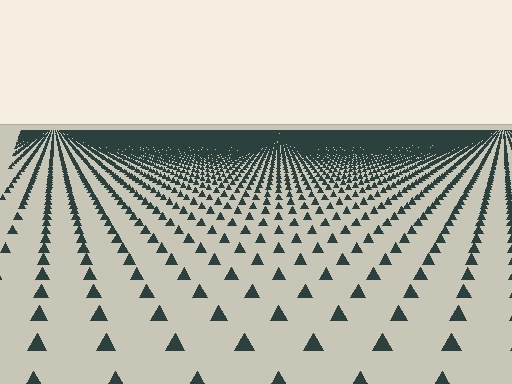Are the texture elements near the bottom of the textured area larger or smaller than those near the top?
Larger. Near the bottom, elements are closer to the viewer and appear at a bigger on-screen size.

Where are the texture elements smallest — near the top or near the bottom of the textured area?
Near the top.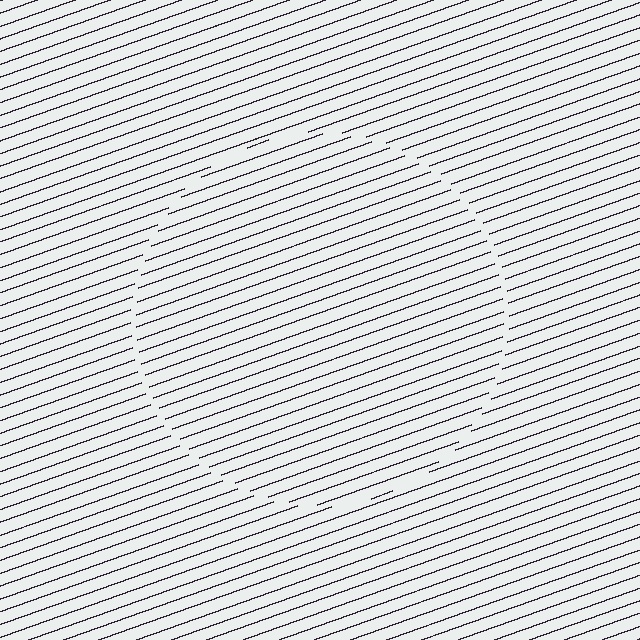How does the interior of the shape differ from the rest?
The interior of the shape contains the same grating, shifted by half a period — the contour is defined by the phase discontinuity where line-ends from the inner and outer gratings abut.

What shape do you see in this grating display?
An illusory circle. The interior of the shape contains the same grating, shifted by half a period — the contour is defined by the phase discontinuity where line-ends from the inner and outer gratings abut.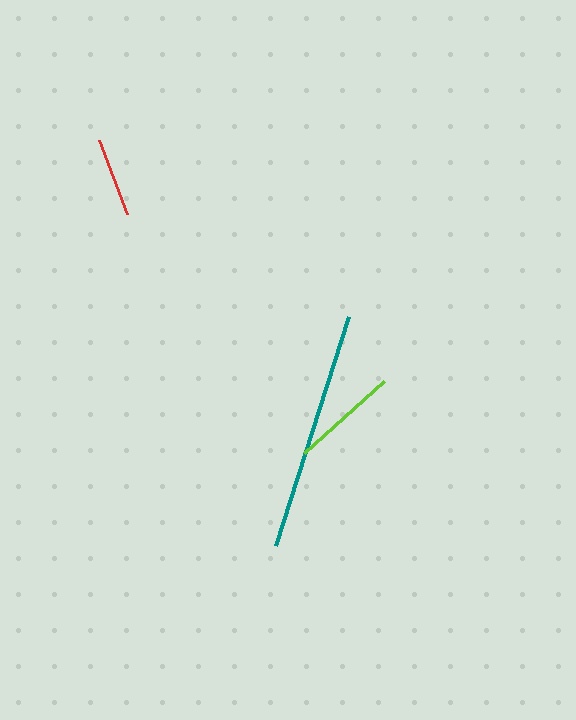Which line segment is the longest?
The teal line is the longest at approximately 241 pixels.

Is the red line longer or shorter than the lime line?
The lime line is longer than the red line.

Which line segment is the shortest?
The red line is the shortest at approximately 79 pixels.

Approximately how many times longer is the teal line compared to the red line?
The teal line is approximately 3.1 times the length of the red line.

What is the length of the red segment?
The red segment is approximately 79 pixels long.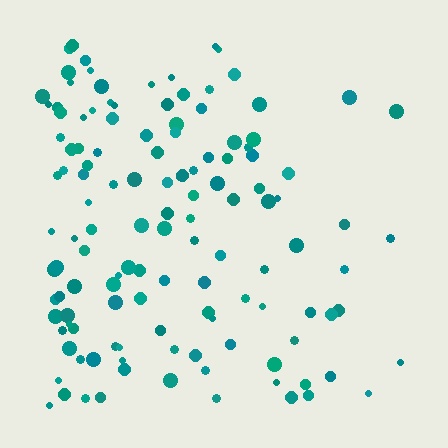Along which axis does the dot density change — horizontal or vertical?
Horizontal.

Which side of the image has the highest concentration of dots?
The left.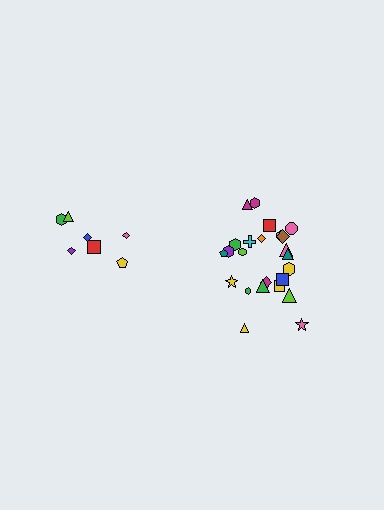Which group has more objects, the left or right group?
The right group.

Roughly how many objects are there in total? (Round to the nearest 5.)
Roughly 30 objects in total.